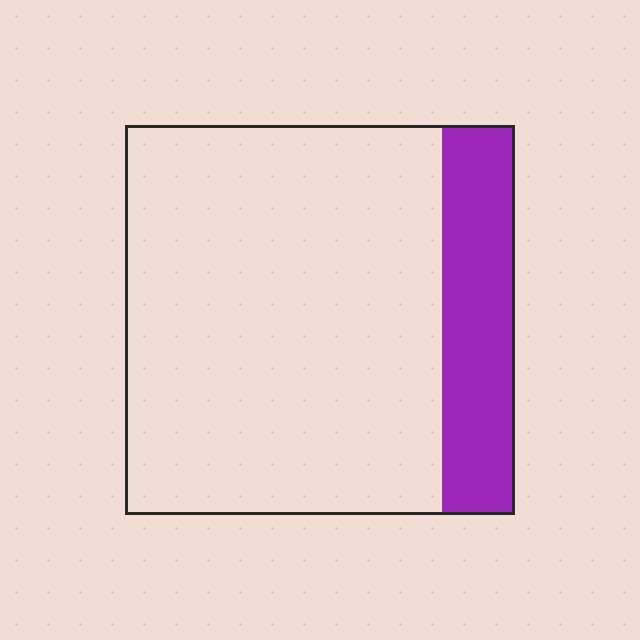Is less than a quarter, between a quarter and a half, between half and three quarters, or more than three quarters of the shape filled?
Less than a quarter.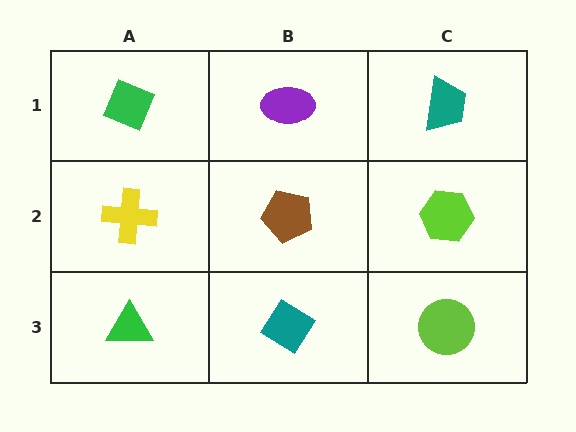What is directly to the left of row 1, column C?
A purple ellipse.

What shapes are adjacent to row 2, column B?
A purple ellipse (row 1, column B), a teal diamond (row 3, column B), a yellow cross (row 2, column A), a lime hexagon (row 2, column C).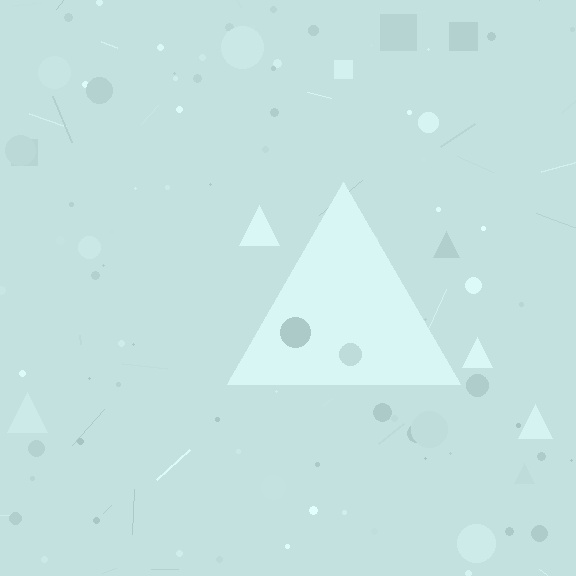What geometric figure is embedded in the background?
A triangle is embedded in the background.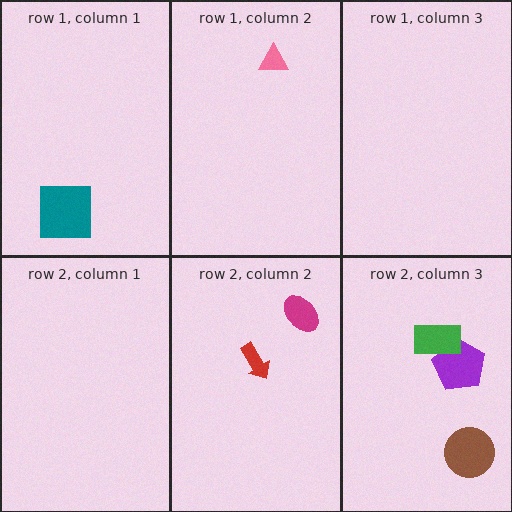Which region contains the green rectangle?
The row 2, column 3 region.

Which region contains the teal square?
The row 1, column 1 region.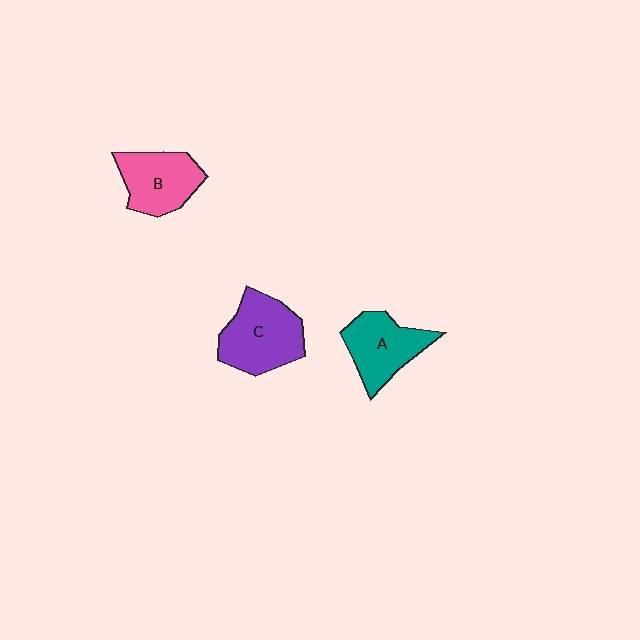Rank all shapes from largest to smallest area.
From largest to smallest: C (purple), A (teal), B (pink).